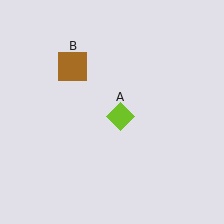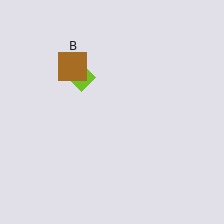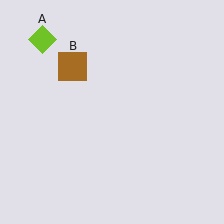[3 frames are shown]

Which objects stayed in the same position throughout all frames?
Brown square (object B) remained stationary.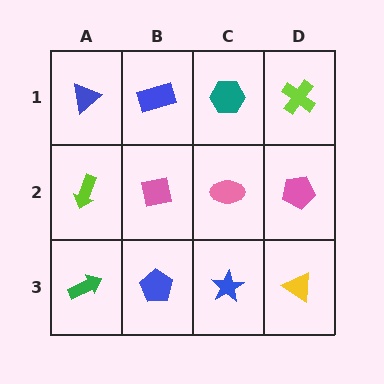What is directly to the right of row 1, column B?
A teal hexagon.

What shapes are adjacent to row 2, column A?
A blue triangle (row 1, column A), a green arrow (row 3, column A), a pink square (row 2, column B).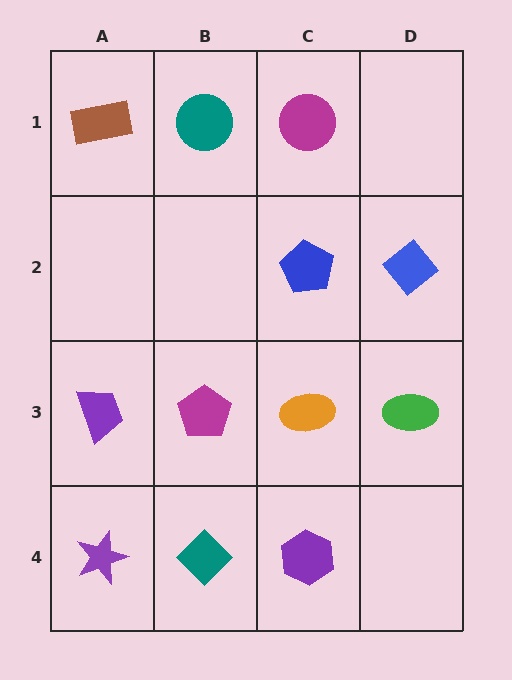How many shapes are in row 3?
4 shapes.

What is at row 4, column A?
A purple star.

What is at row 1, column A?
A brown rectangle.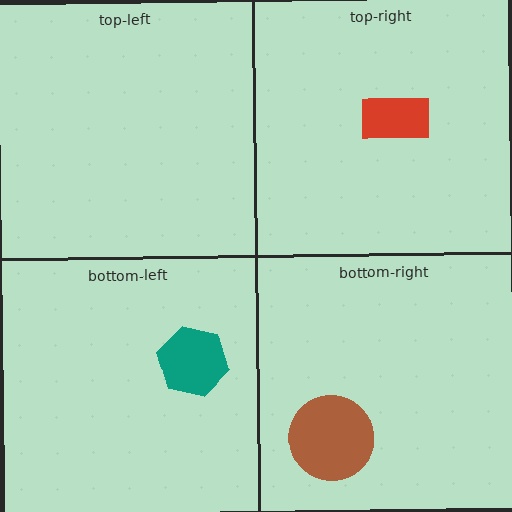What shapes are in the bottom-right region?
The brown circle.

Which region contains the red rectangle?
The top-right region.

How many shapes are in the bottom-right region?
1.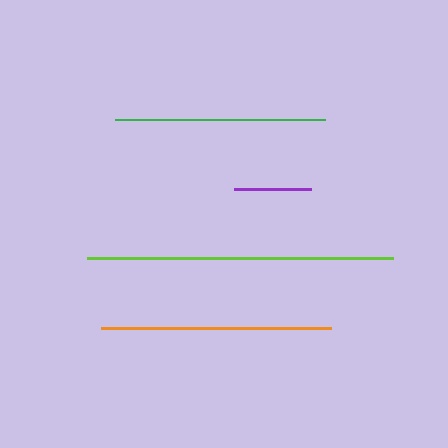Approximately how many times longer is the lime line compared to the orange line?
The lime line is approximately 1.3 times the length of the orange line.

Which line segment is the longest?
The lime line is the longest at approximately 306 pixels.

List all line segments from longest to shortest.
From longest to shortest: lime, orange, green, purple.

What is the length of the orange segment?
The orange segment is approximately 230 pixels long.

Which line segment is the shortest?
The purple line is the shortest at approximately 77 pixels.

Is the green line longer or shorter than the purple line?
The green line is longer than the purple line.